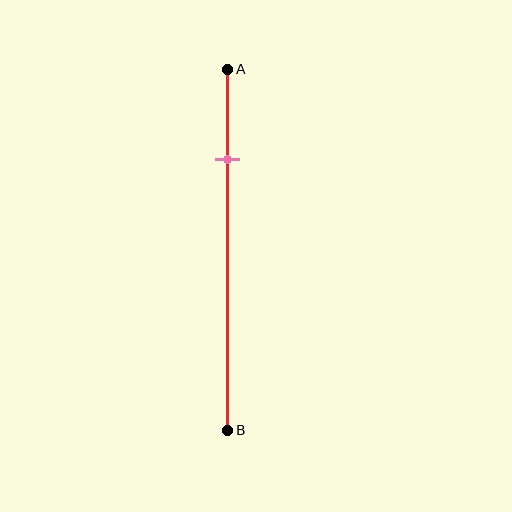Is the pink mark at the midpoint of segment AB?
No, the mark is at about 25% from A, not at the 50% midpoint.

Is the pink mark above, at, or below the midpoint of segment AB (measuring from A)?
The pink mark is above the midpoint of segment AB.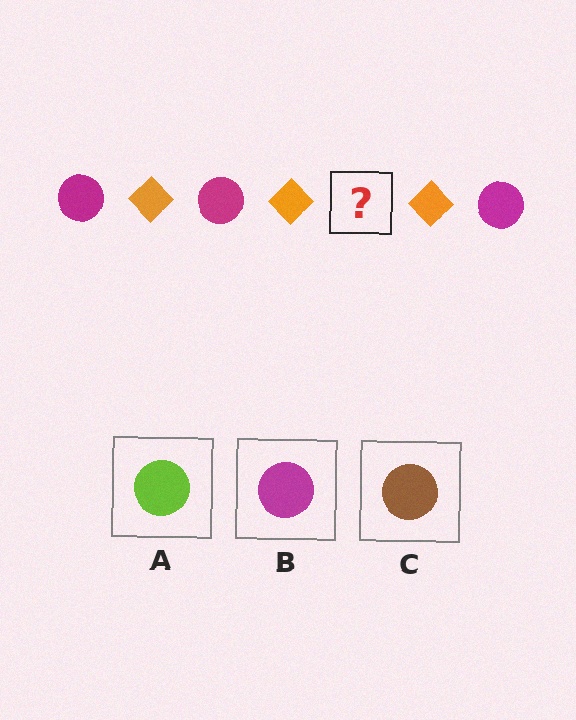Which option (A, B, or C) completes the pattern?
B.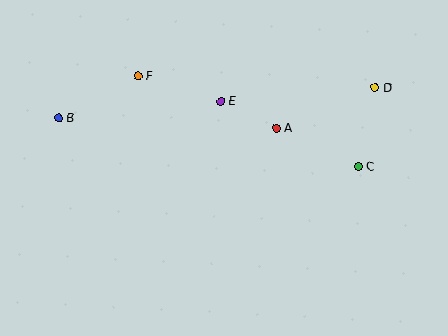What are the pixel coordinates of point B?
Point B is at (59, 118).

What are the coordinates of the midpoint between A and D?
The midpoint between A and D is at (326, 108).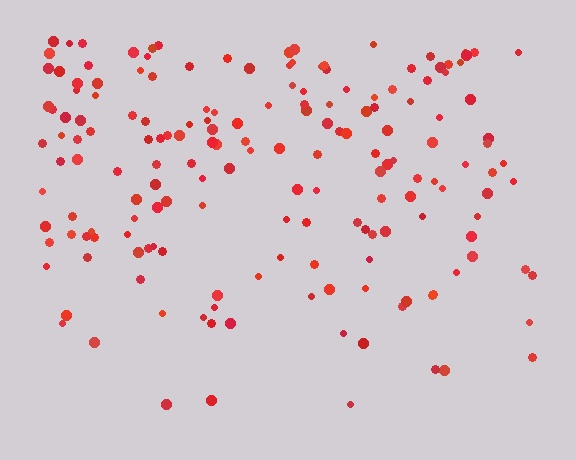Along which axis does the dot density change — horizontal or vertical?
Vertical.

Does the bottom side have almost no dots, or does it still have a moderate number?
Still a moderate number, just noticeably fewer than the top.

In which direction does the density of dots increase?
From bottom to top, with the top side densest.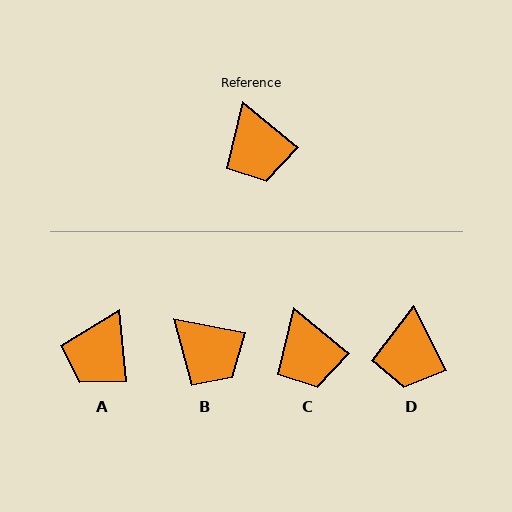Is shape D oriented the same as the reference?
No, it is off by about 24 degrees.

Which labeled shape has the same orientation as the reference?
C.